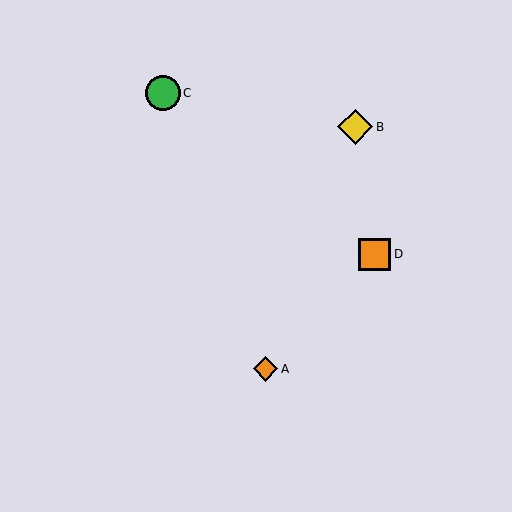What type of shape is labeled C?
Shape C is a green circle.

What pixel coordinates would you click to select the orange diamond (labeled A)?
Click at (266, 369) to select the orange diamond A.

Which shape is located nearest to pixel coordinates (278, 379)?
The orange diamond (labeled A) at (266, 369) is nearest to that location.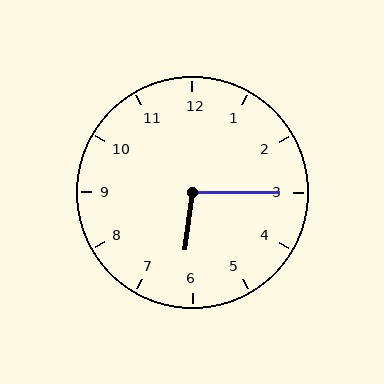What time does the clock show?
6:15.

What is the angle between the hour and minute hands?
Approximately 98 degrees.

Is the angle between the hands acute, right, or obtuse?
It is obtuse.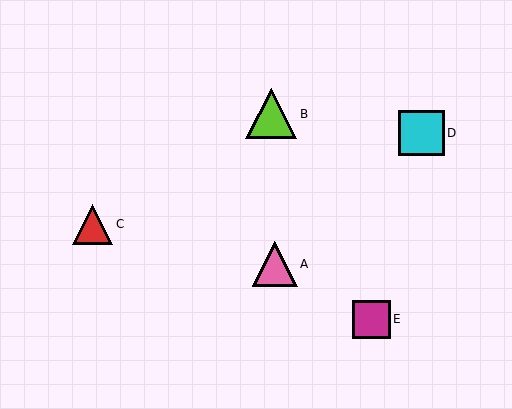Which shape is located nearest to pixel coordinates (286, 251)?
The pink triangle (labeled A) at (275, 264) is nearest to that location.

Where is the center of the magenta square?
The center of the magenta square is at (372, 319).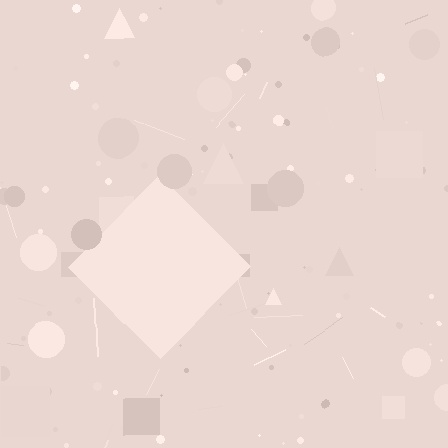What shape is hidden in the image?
A diamond is hidden in the image.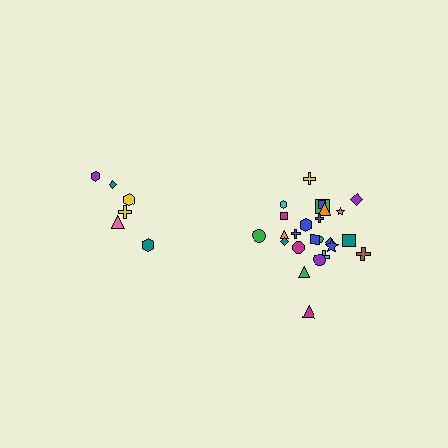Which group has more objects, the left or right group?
The right group.